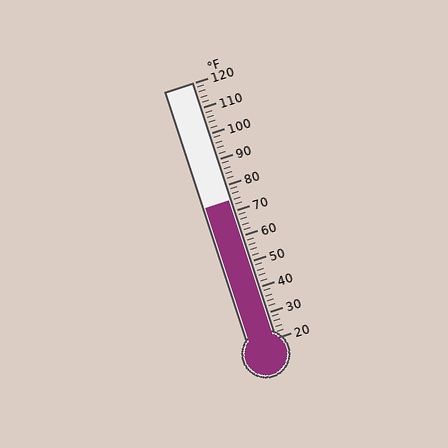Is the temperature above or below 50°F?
The temperature is above 50°F.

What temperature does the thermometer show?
The thermometer shows approximately 74°F.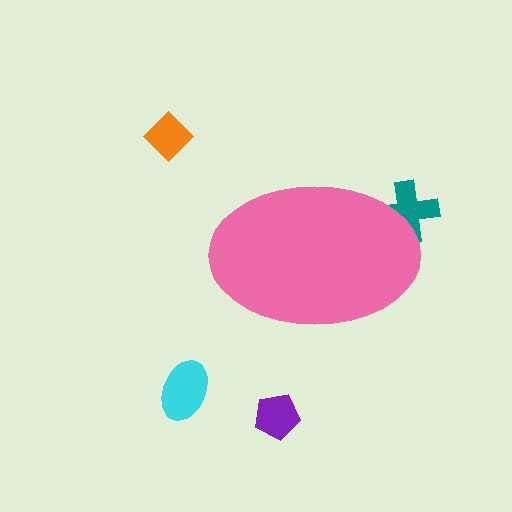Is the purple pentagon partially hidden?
No, the purple pentagon is fully visible.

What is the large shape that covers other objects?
A pink ellipse.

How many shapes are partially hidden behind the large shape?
1 shape is partially hidden.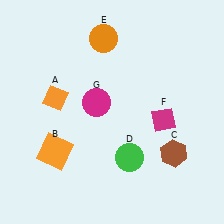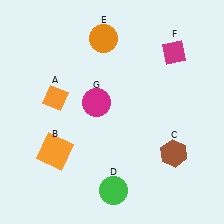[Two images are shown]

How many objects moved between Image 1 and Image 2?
2 objects moved between the two images.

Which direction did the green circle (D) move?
The green circle (D) moved down.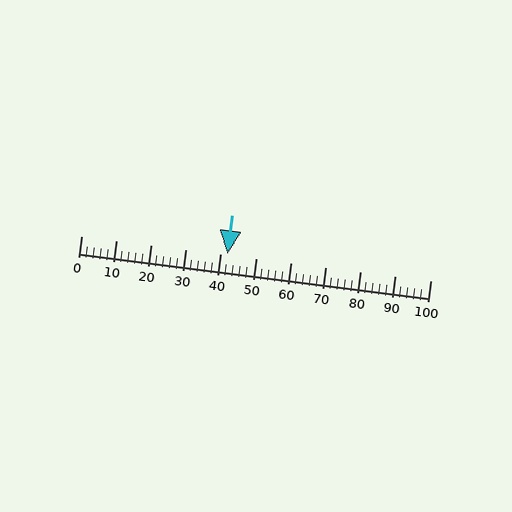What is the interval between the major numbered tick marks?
The major tick marks are spaced 10 units apart.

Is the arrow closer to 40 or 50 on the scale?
The arrow is closer to 40.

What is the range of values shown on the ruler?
The ruler shows values from 0 to 100.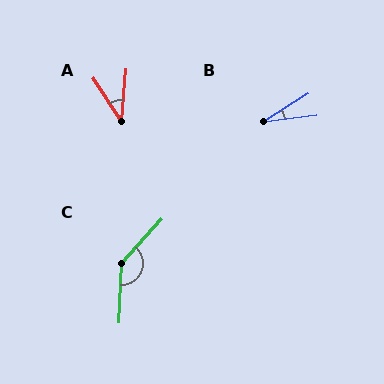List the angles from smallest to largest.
B (25°), A (39°), C (140°).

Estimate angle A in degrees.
Approximately 39 degrees.